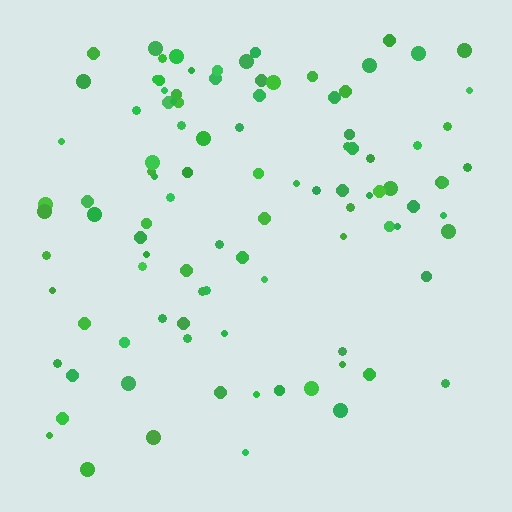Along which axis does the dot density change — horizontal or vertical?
Vertical.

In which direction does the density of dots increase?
From bottom to top, with the top side densest.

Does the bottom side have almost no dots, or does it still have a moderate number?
Still a moderate number, just noticeably fewer than the top.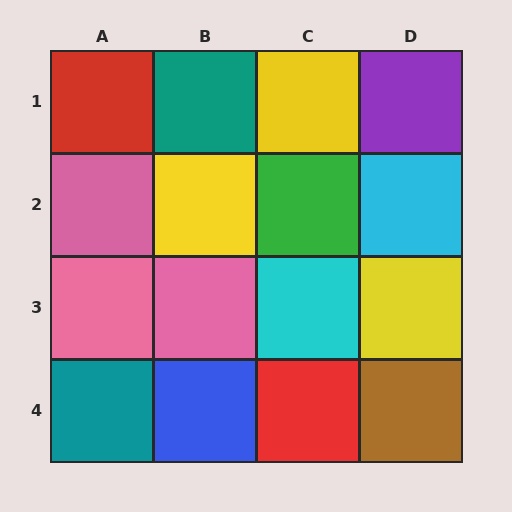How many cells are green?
1 cell is green.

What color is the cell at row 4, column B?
Blue.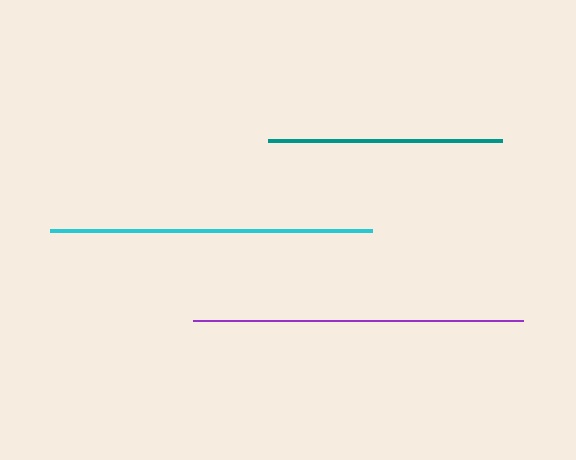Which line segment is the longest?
The purple line is the longest at approximately 329 pixels.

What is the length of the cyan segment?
The cyan segment is approximately 322 pixels long.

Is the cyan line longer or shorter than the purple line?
The purple line is longer than the cyan line.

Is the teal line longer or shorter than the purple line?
The purple line is longer than the teal line.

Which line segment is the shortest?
The teal line is the shortest at approximately 234 pixels.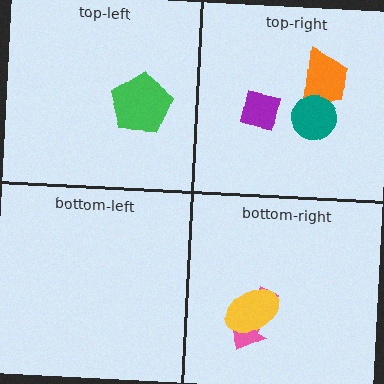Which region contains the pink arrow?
The bottom-right region.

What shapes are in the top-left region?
The green pentagon.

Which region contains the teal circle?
The top-right region.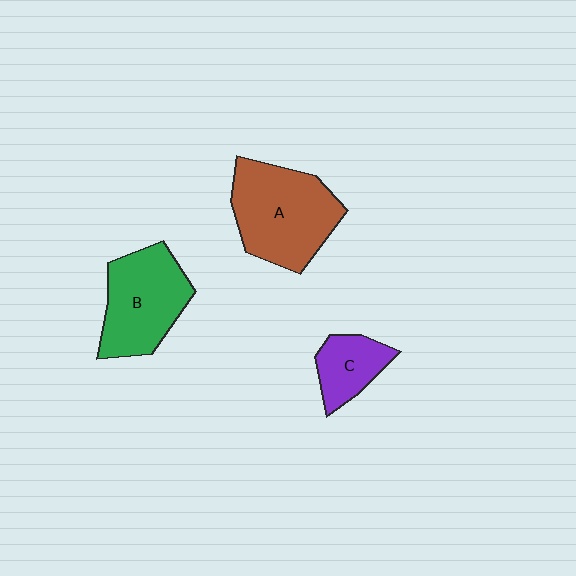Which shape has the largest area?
Shape A (brown).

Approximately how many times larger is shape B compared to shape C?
Approximately 1.9 times.